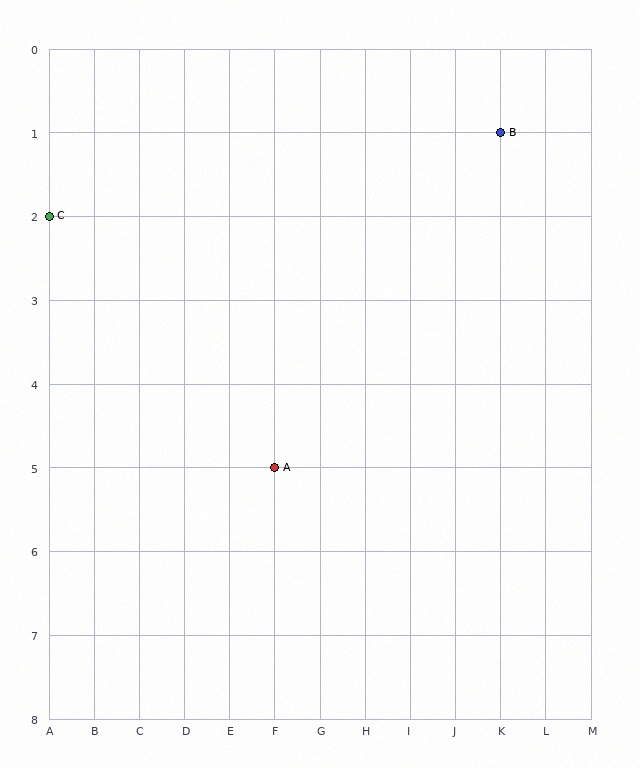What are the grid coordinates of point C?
Point C is at grid coordinates (A, 2).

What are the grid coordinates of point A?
Point A is at grid coordinates (F, 5).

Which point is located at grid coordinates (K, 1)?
Point B is at (K, 1).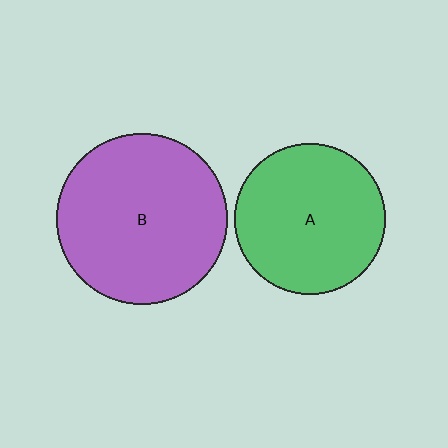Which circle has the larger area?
Circle B (purple).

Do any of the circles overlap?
No, none of the circles overlap.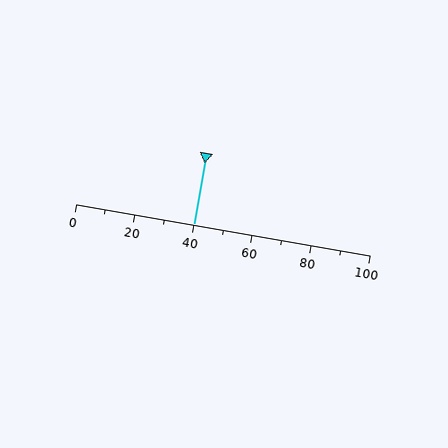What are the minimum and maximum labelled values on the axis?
The axis runs from 0 to 100.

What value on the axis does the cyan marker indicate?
The marker indicates approximately 40.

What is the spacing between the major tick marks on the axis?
The major ticks are spaced 20 apart.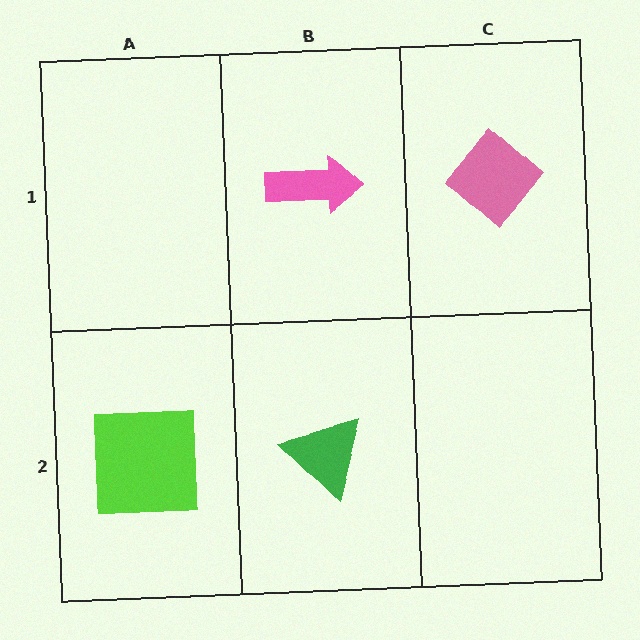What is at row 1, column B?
A pink arrow.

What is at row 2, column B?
A green triangle.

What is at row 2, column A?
A lime square.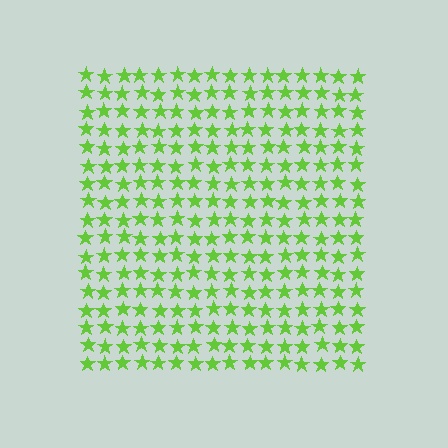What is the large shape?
The large shape is a square.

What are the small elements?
The small elements are stars.